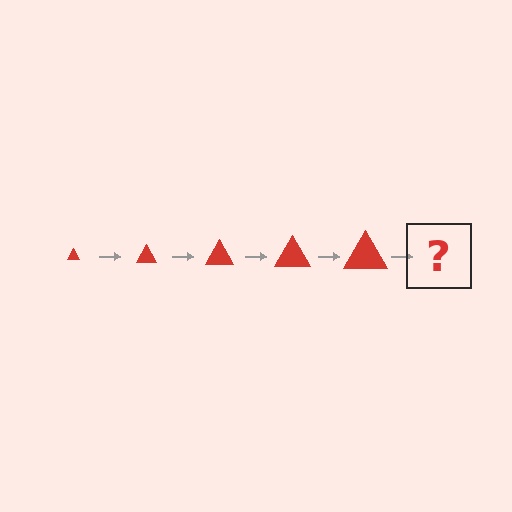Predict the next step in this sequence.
The next step is a red triangle, larger than the previous one.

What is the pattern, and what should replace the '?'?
The pattern is that the triangle gets progressively larger each step. The '?' should be a red triangle, larger than the previous one.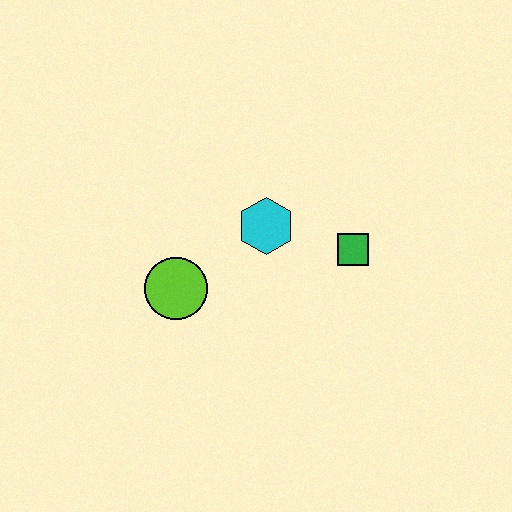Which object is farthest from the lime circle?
The green square is farthest from the lime circle.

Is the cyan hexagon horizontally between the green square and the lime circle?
Yes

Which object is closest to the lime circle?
The cyan hexagon is closest to the lime circle.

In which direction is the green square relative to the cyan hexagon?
The green square is to the right of the cyan hexagon.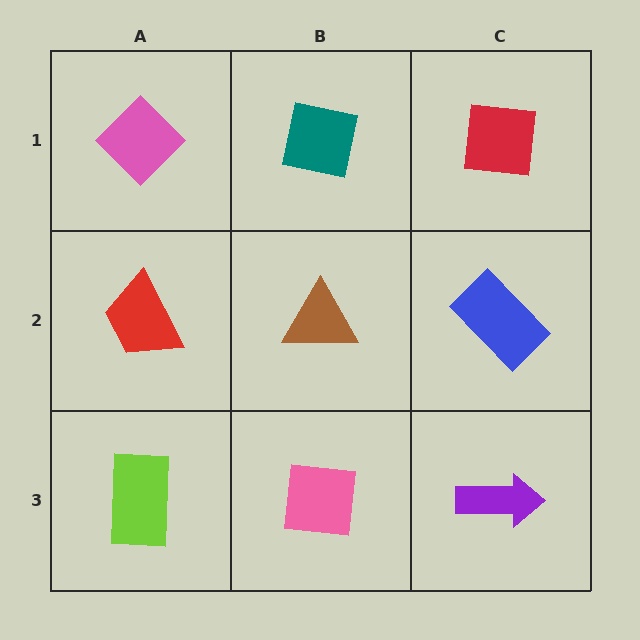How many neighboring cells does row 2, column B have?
4.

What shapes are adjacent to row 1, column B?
A brown triangle (row 2, column B), a pink diamond (row 1, column A), a red square (row 1, column C).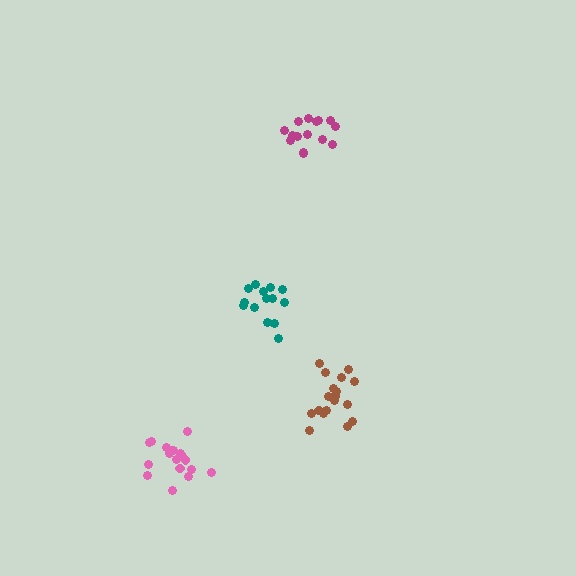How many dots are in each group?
Group 1: 18 dots, Group 2: 14 dots, Group 3: 19 dots, Group 4: 15 dots (66 total).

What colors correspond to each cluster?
The clusters are colored: pink, teal, brown, magenta.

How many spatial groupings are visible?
There are 4 spatial groupings.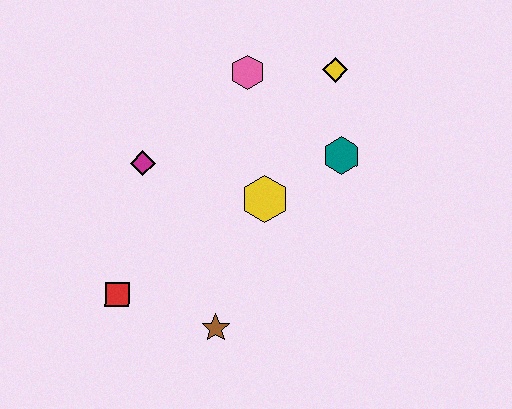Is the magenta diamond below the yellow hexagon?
No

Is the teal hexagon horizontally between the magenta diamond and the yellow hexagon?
No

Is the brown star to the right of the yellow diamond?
No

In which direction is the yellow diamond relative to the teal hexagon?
The yellow diamond is above the teal hexagon.